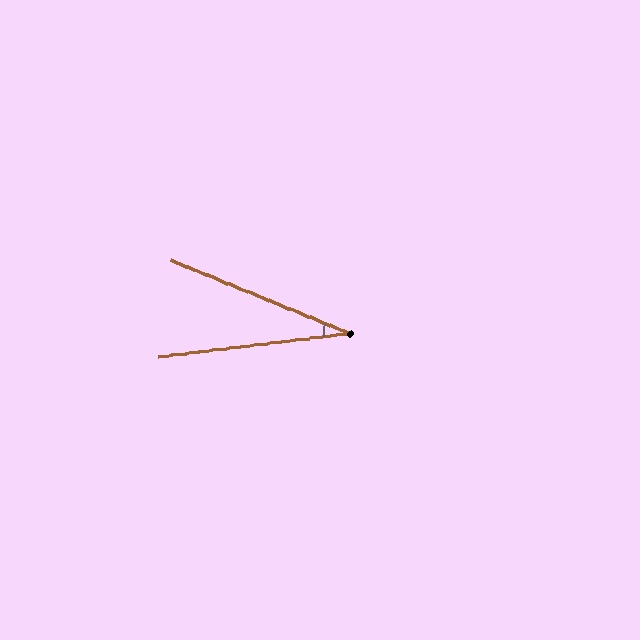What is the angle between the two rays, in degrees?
Approximately 29 degrees.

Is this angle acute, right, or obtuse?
It is acute.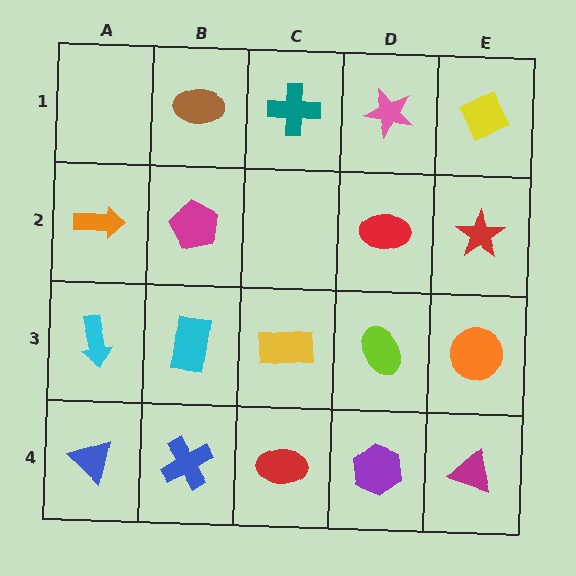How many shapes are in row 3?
5 shapes.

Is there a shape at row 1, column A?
No, that cell is empty.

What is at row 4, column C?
A red ellipse.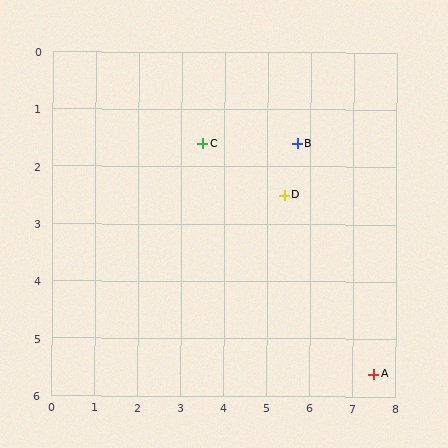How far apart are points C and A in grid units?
Points C and A are about 5.7 grid units apart.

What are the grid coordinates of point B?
Point B is at approximately (5.7, 1.6).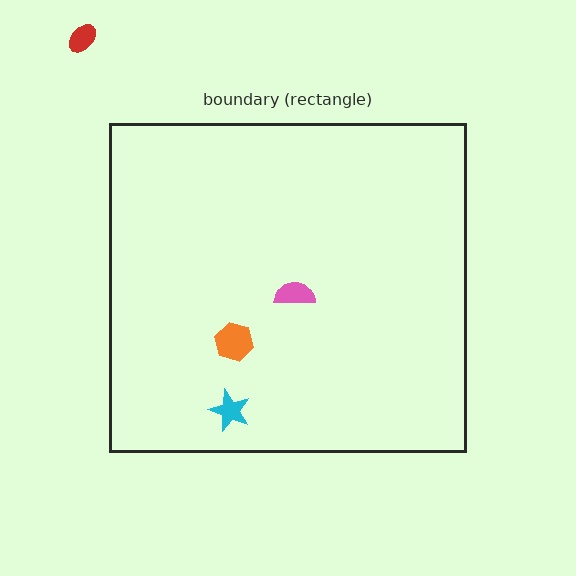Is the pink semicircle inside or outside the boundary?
Inside.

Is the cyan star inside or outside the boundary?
Inside.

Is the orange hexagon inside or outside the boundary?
Inside.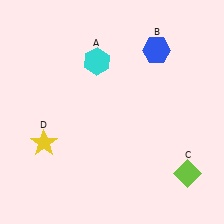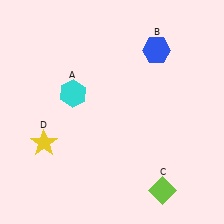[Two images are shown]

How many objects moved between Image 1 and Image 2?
2 objects moved between the two images.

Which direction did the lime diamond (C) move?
The lime diamond (C) moved left.